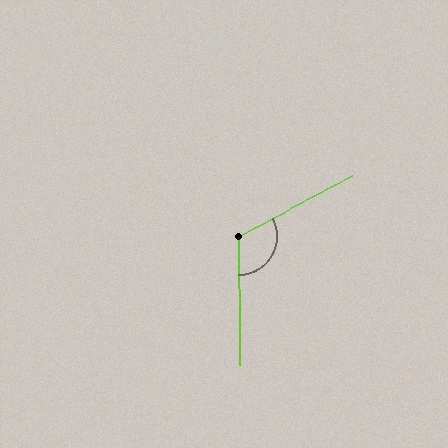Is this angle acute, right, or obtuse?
It is obtuse.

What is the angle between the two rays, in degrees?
Approximately 117 degrees.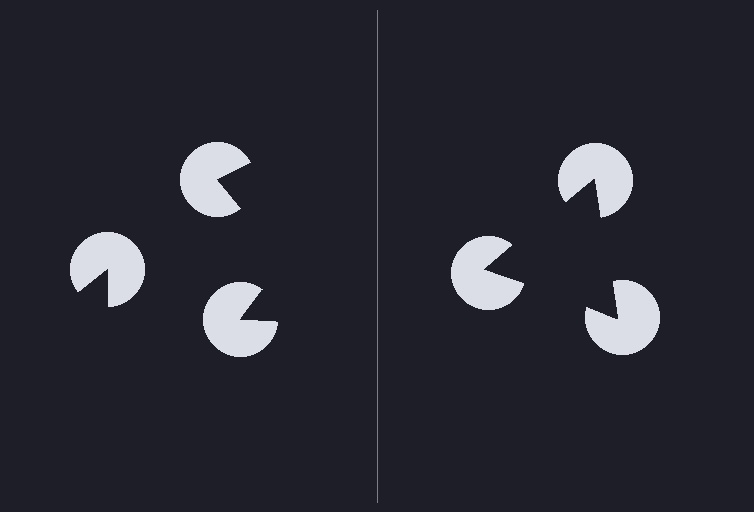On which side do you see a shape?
An illusory triangle appears on the right side. On the left side the wedge cuts are rotated, so no coherent shape forms.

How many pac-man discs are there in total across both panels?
6 — 3 on each side.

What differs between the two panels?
The pac-man discs are positioned identically on both sides; only the wedge orientations differ. On the right they align to a triangle; on the left they are misaligned.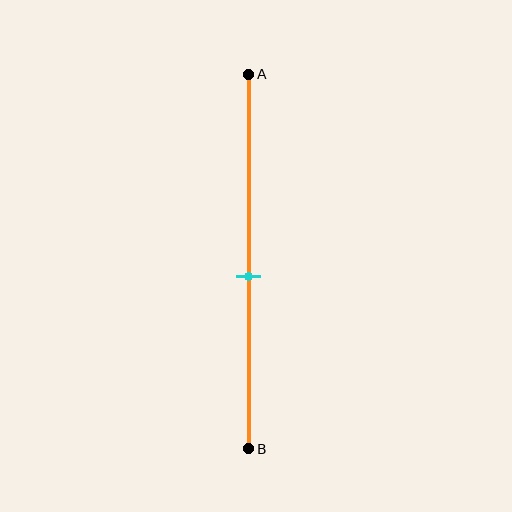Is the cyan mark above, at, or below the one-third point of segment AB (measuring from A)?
The cyan mark is below the one-third point of segment AB.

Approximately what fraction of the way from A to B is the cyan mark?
The cyan mark is approximately 55% of the way from A to B.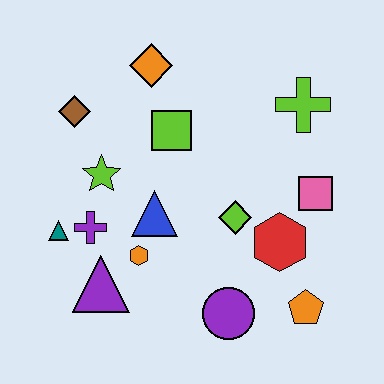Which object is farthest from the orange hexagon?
The lime cross is farthest from the orange hexagon.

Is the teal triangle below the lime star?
Yes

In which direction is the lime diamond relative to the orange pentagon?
The lime diamond is above the orange pentagon.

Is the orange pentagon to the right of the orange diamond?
Yes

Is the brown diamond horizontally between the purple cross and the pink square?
No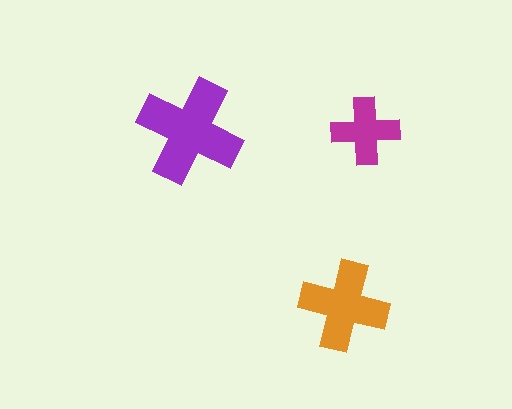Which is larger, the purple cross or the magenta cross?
The purple one.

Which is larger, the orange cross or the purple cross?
The purple one.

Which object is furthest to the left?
The purple cross is leftmost.